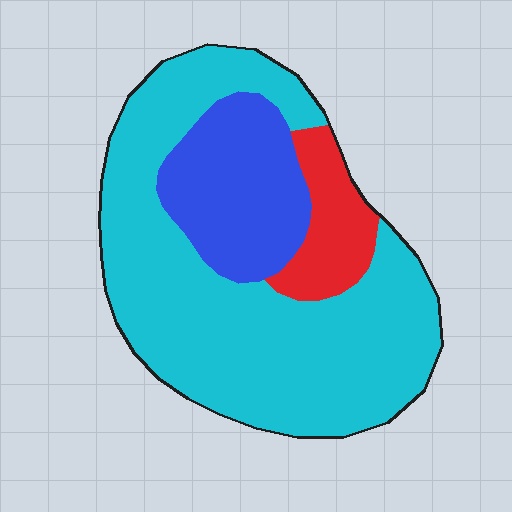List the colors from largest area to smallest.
From largest to smallest: cyan, blue, red.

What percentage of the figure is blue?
Blue covers 22% of the figure.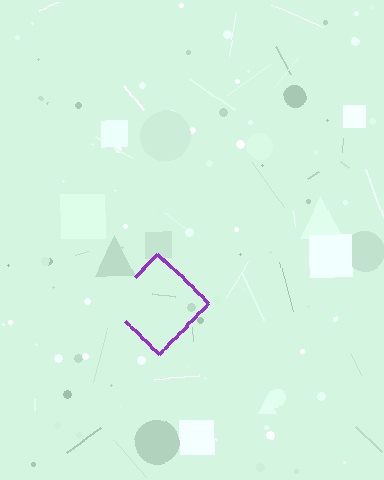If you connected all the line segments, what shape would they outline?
They would outline a diamond.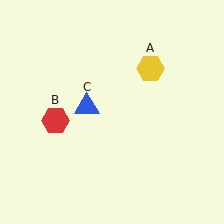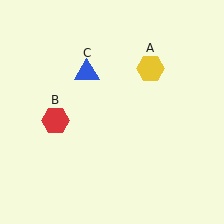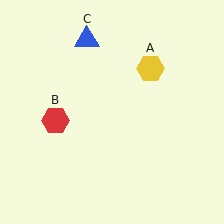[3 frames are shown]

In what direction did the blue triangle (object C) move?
The blue triangle (object C) moved up.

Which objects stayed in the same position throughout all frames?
Yellow hexagon (object A) and red hexagon (object B) remained stationary.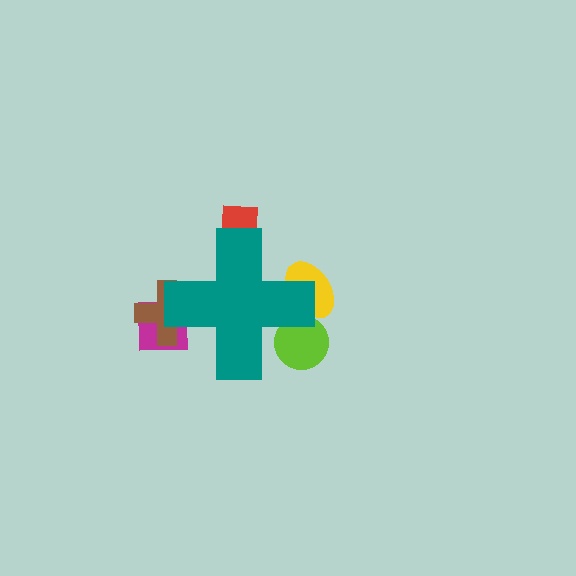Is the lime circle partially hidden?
Yes, the lime circle is partially hidden behind the teal cross.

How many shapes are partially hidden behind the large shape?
5 shapes are partially hidden.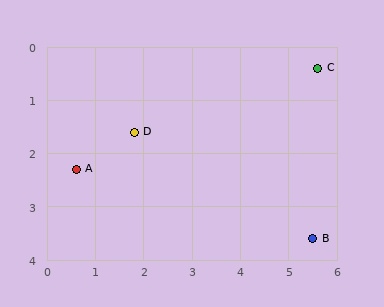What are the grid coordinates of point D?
Point D is at approximately (1.8, 1.6).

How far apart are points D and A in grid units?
Points D and A are about 1.4 grid units apart.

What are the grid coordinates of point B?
Point B is at approximately (5.5, 3.6).